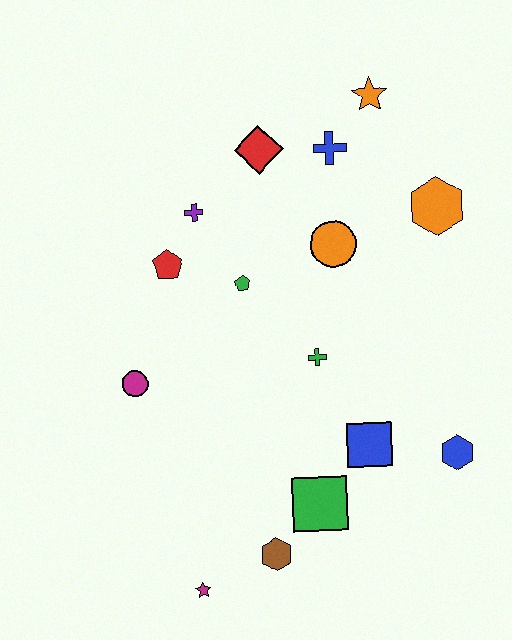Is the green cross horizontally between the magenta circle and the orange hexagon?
Yes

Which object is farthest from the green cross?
The orange star is farthest from the green cross.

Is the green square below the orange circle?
Yes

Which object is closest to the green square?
The brown hexagon is closest to the green square.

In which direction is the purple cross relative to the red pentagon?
The purple cross is above the red pentagon.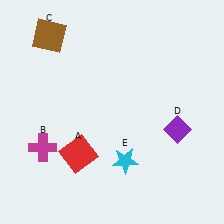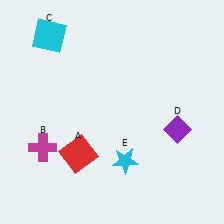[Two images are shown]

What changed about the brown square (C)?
In Image 1, C is brown. In Image 2, it changed to cyan.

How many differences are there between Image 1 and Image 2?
There is 1 difference between the two images.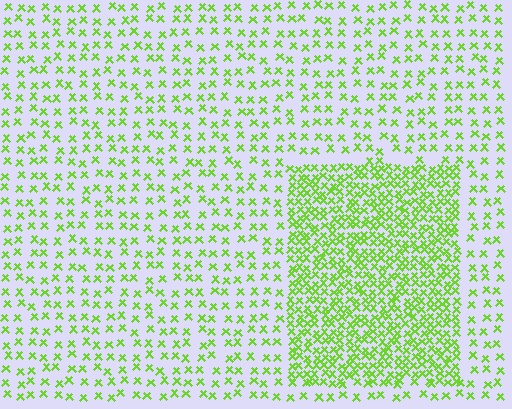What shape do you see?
I see a rectangle.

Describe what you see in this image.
The image contains small lime elements arranged at two different densities. A rectangle-shaped region is visible where the elements are more densely packed than the surrounding area.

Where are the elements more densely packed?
The elements are more densely packed inside the rectangle boundary.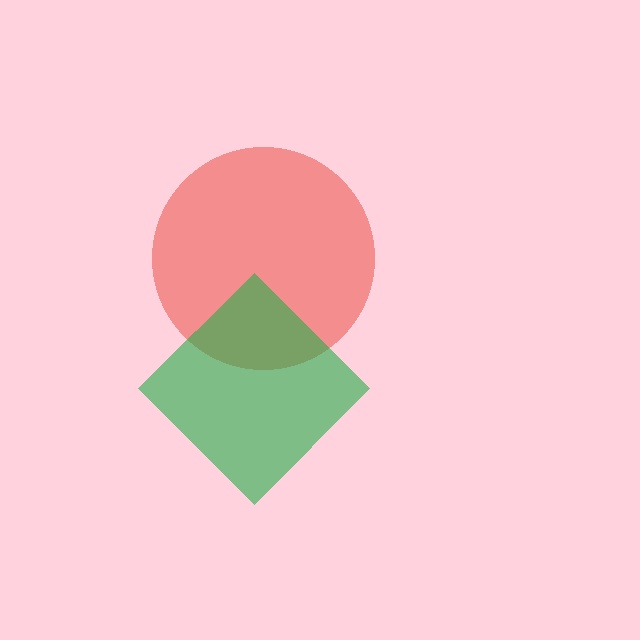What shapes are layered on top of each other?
The layered shapes are: a red circle, a green diamond.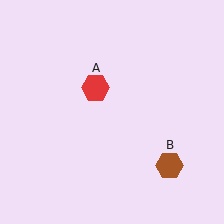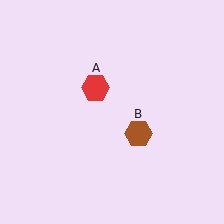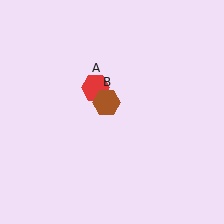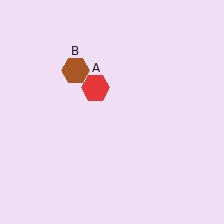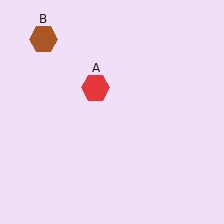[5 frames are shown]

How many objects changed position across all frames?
1 object changed position: brown hexagon (object B).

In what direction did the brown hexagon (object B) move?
The brown hexagon (object B) moved up and to the left.